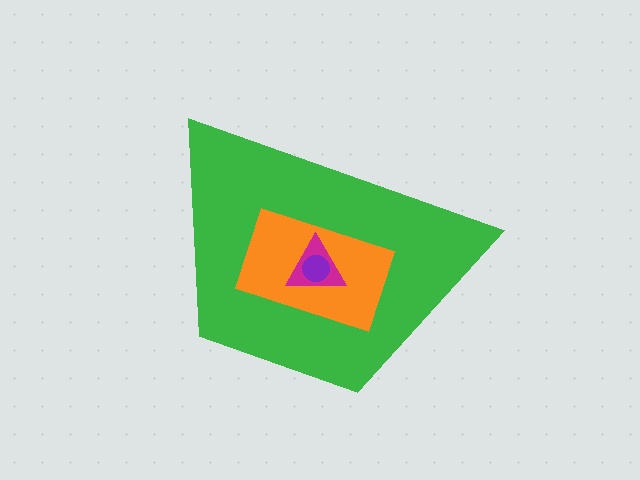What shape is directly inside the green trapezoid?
The orange rectangle.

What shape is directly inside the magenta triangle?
The purple circle.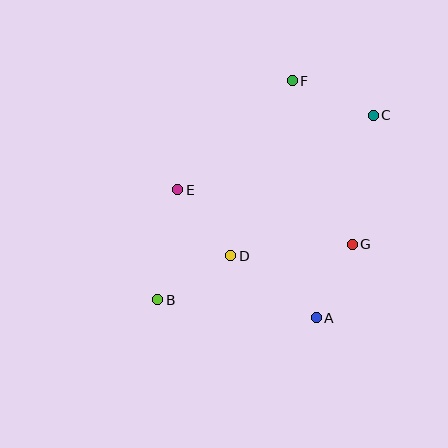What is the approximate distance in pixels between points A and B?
The distance between A and B is approximately 160 pixels.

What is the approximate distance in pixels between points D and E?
The distance between D and E is approximately 85 pixels.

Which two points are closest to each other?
Points A and G are closest to each other.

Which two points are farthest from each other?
Points B and C are farthest from each other.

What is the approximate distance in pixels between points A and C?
The distance between A and C is approximately 210 pixels.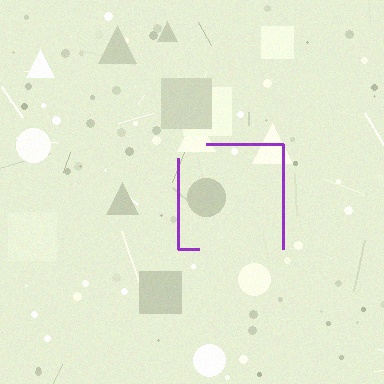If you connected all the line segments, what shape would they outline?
They would outline a square.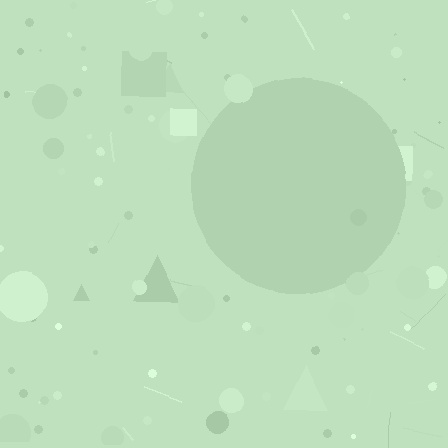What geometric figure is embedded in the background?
A circle is embedded in the background.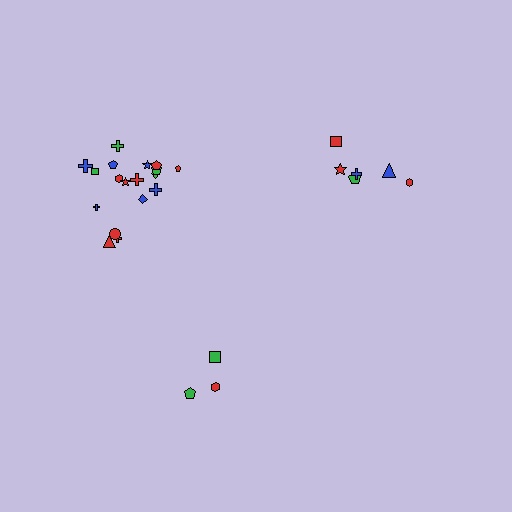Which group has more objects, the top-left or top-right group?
The top-left group.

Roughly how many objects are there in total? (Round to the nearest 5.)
Roughly 25 objects in total.